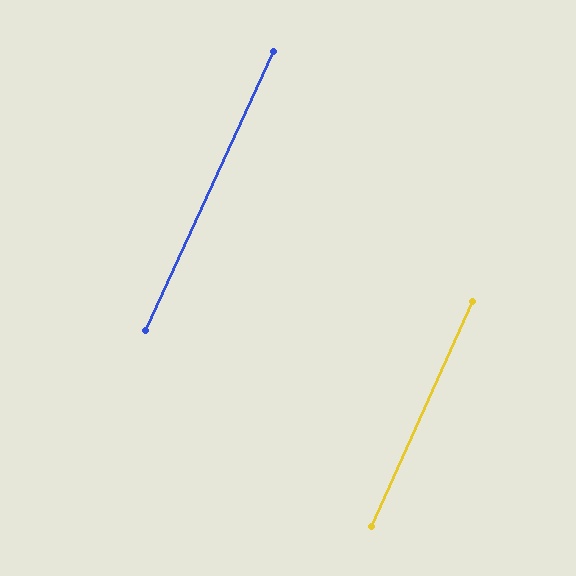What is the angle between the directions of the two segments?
Approximately 0 degrees.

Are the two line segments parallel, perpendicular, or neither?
Parallel — their directions differ by only 0.5°.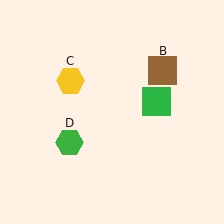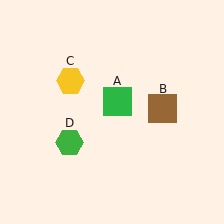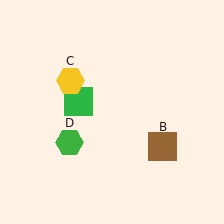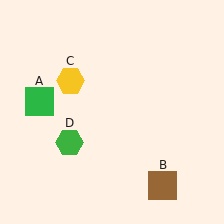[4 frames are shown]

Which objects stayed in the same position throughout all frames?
Yellow hexagon (object C) and green hexagon (object D) remained stationary.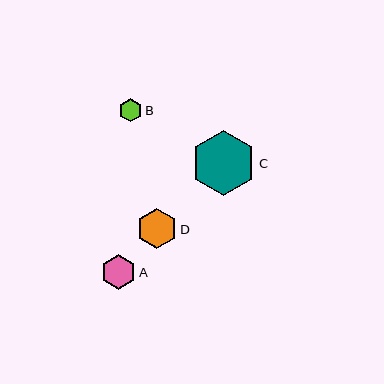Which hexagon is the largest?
Hexagon C is the largest with a size of approximately 65 pixels.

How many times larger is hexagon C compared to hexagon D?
Hexagon C is approximately 1.6 times the size of hexagon D.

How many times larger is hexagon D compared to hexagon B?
Hexagon D is approximately 1.7 times the size of hexagon B.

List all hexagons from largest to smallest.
From largest to smallest: C, D, A, B.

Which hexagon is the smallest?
Hexagon B is the smallest with a size of approximately 23 pixels.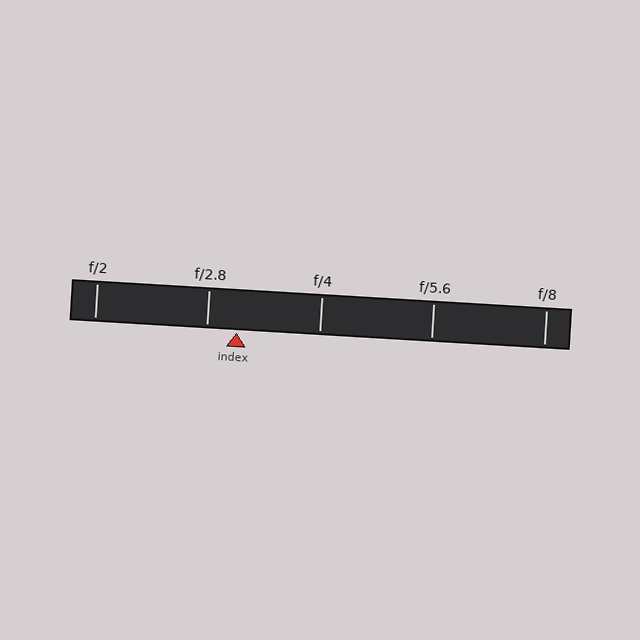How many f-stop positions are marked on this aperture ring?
There are 5 f-stop positions marked.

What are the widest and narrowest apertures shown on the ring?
The widest aperture shown is f/2 and the narrowest is f/8.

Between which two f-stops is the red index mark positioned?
The index mark is between f/2.8 and f/4.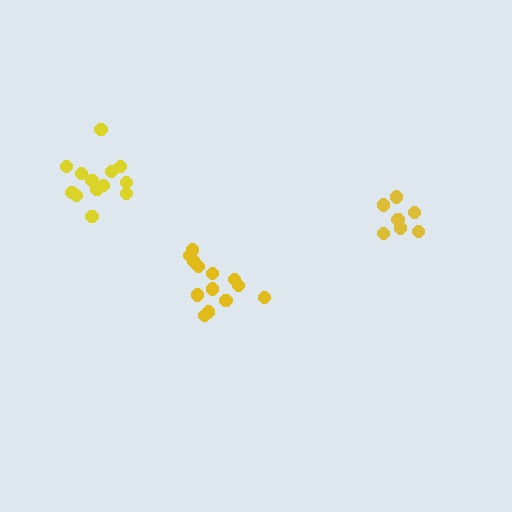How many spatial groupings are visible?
There are 3 spatial groupings.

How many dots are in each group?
Group 1: 13 dots, Group 2: 7 dots, Group 3: 13 dots (33 total).